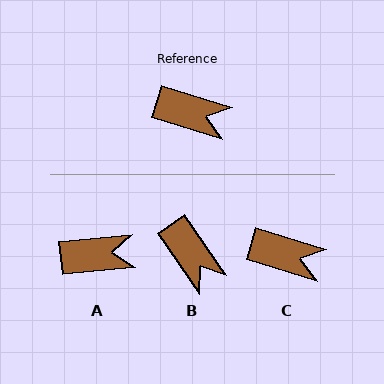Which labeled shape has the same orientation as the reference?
C.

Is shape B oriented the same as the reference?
No, it is off by about 39 degrees.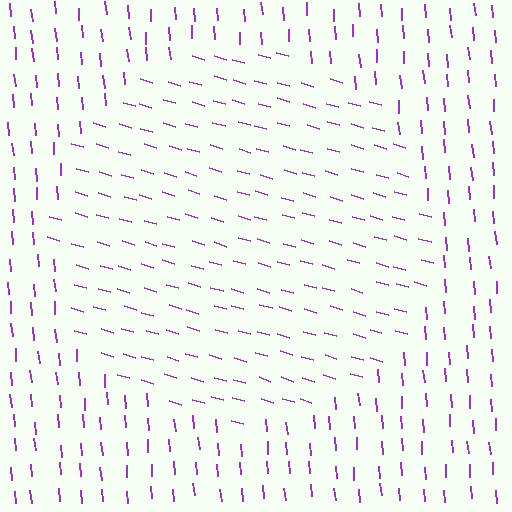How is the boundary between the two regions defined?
The boundary is defined purely by a change in line orientation (approximately 69 degrees difference). All lines are the same color and thickness.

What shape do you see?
I see a circle.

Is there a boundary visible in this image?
Yes, there is a texture boundary formed by a change in line orientation.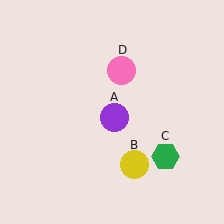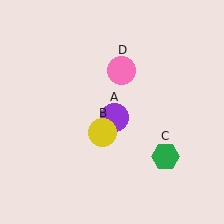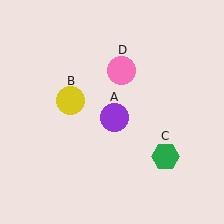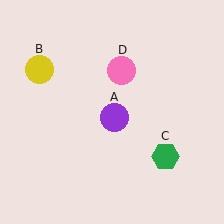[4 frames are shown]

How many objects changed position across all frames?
1 object changed position: yellow circle (object B).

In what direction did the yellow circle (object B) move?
The yellow circle (object B) moved up and to the left.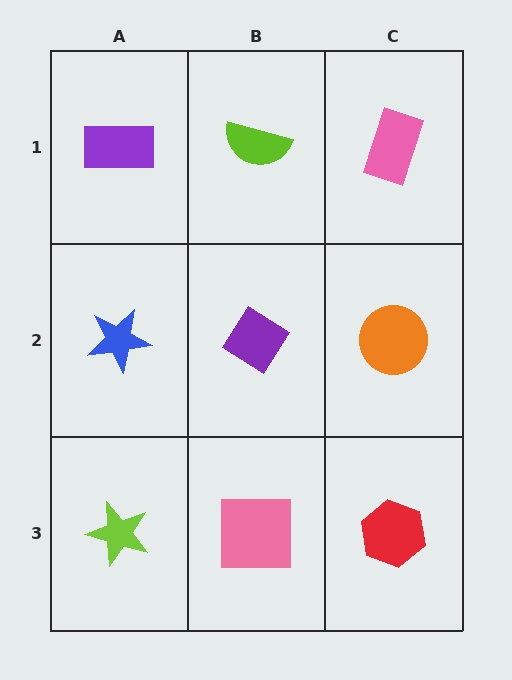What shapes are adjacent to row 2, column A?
A purple rectangle (row 1, column A), a lime star (row 3, column A), a purple diamond (row 2, column B).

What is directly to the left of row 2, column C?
A purple diamond.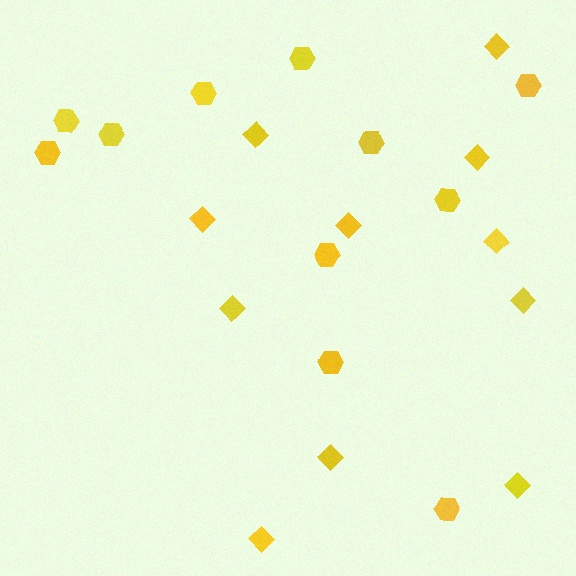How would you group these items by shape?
There are 2 groups: one group of hexagons (11) and one group of diamonds (11).